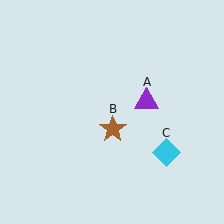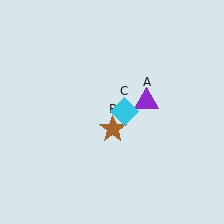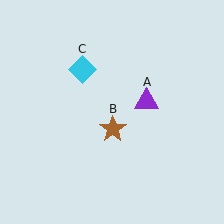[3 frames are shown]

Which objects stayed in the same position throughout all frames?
Purple triangle (object A) and brown star (object B) remained stationary.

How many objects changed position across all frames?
1 object changed position: cyan diamond (object C).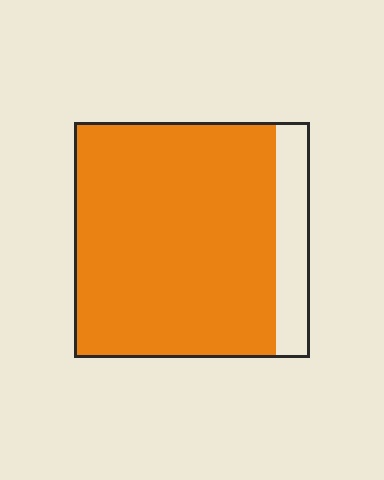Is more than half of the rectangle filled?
Yes.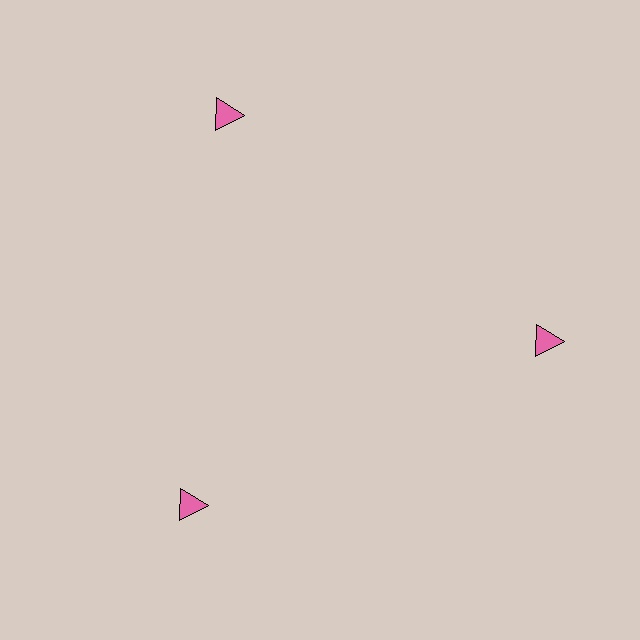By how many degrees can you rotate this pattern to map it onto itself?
The pattern maps onto itself every 120 degrees of rotation.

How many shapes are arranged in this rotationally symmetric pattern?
There are 3 shapes, arranged in 3 groups of 1.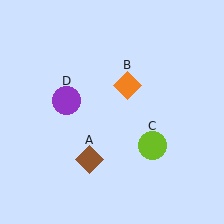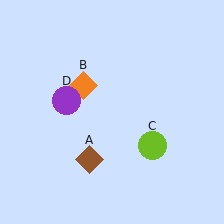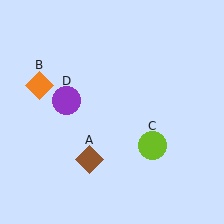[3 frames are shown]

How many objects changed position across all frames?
1 object changed position: orange diamond (object B).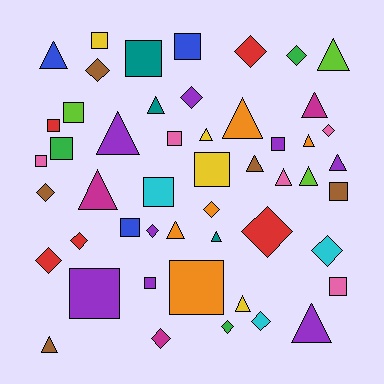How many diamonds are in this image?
There are 15 diamonds.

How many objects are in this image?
There are 50 objects.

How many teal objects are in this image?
There are 3 teal objects.